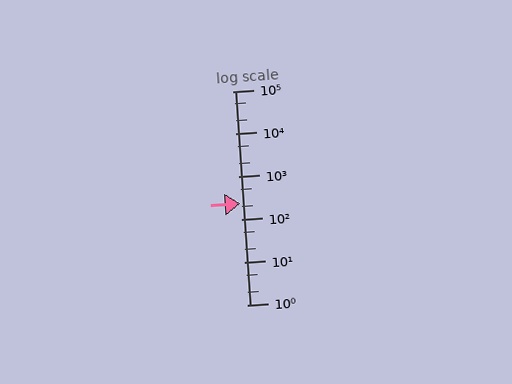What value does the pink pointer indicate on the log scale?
The pointer indicates approximately 240.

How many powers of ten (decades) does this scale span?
The scale spans 5 decades, from 1 to 100000.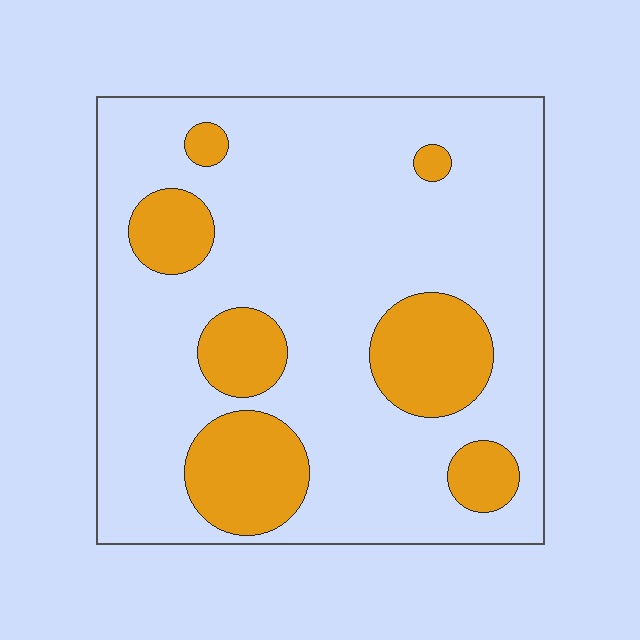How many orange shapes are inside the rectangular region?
7.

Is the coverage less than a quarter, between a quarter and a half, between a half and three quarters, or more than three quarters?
Less than a quarter.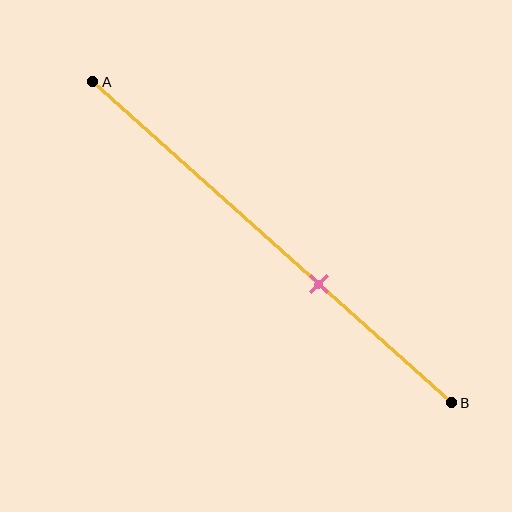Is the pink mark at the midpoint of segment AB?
No, the mark is at about 65% from A, not at the 50% midpoint.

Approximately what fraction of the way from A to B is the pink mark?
The pink mark is approximately 65% of the way from A to B.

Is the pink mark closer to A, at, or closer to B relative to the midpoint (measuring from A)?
The pink mark is closer to point B than the midpoint of segment AB.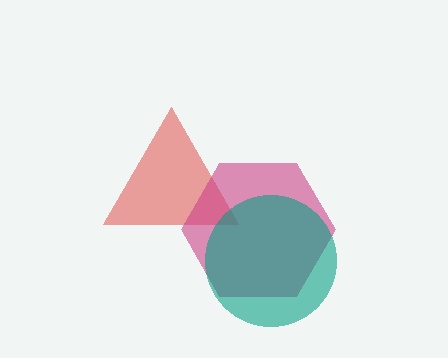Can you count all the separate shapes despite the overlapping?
Yes, there are 3 separate shapes.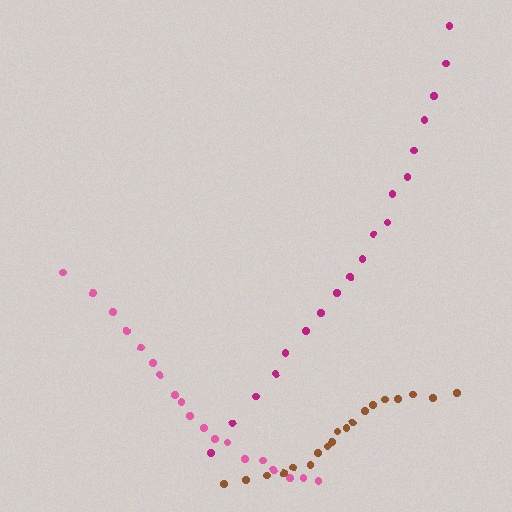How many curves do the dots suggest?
There are 3 distinct paths.